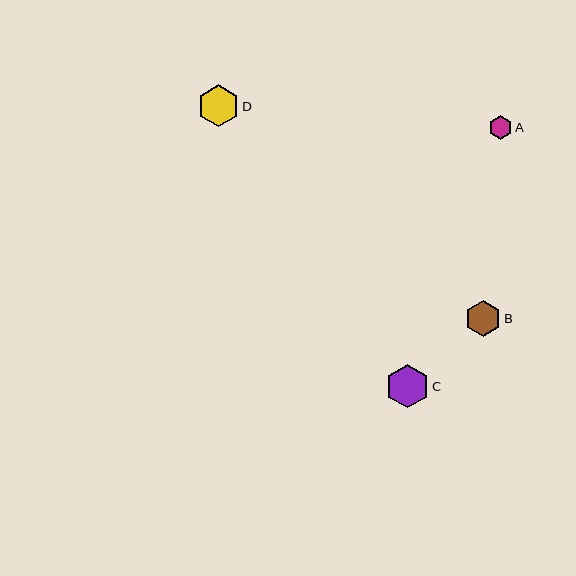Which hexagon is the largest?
Hexagon C is the largest with a size of approximately 44 pixels.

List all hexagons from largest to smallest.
From largest to smallest: C, D, B, A.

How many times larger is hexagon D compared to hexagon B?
Hexagon D is approximately 1.2 times the size of hexagon B.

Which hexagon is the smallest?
Hexagon A is the smallest with a size of approximately 24 pixels.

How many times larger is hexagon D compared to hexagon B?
Hexagon D is approximately 1.2 times the size of hexagon B.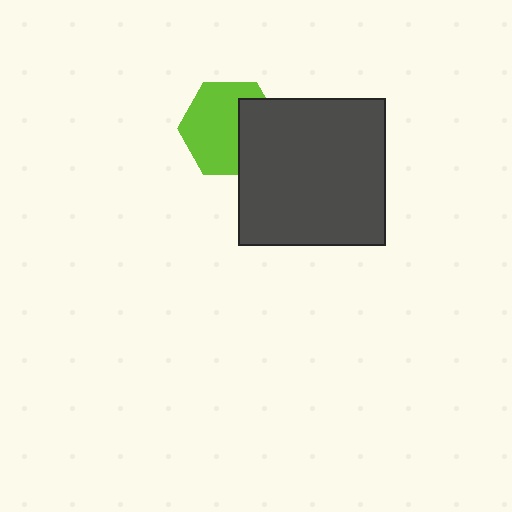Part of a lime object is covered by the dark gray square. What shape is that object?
It is a hexagon.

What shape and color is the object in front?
The object in front is a dark gray square.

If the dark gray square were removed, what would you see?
You would see the complete lime hexagon.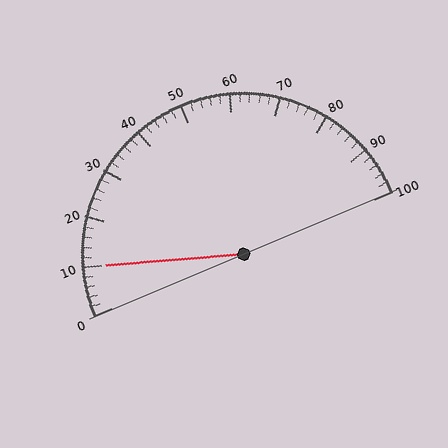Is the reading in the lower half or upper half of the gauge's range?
The reading is in the lower half of the range (0 to 100).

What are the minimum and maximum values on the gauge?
The gauge ranges from 0 to 100.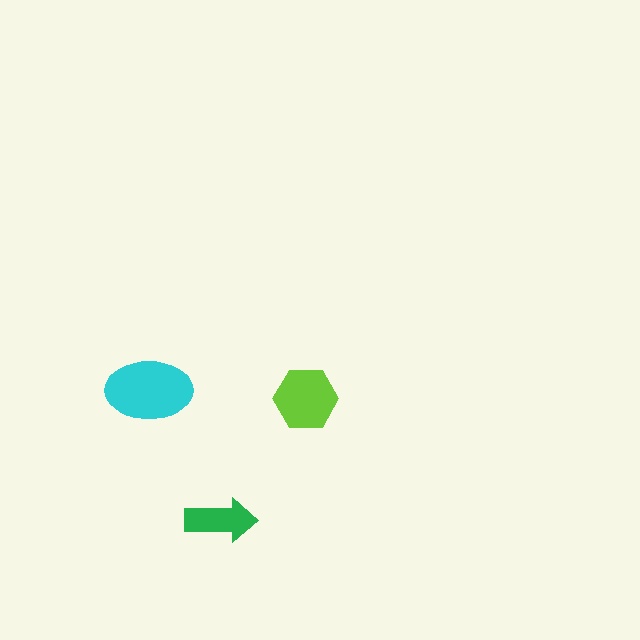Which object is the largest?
The cyan ellipse.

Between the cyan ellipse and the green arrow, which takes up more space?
The cyan ellipse.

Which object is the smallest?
The green arrow.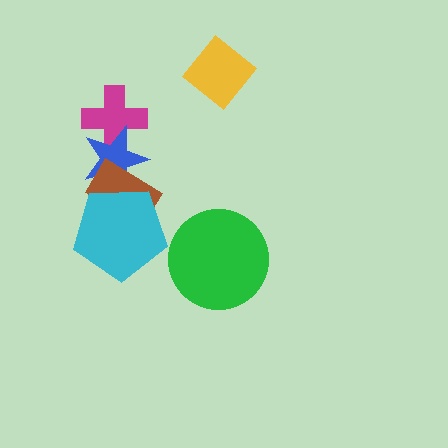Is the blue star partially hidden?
Yes, it is partially covered by another shape.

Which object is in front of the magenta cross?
The blue star is in front of the magenta cross.